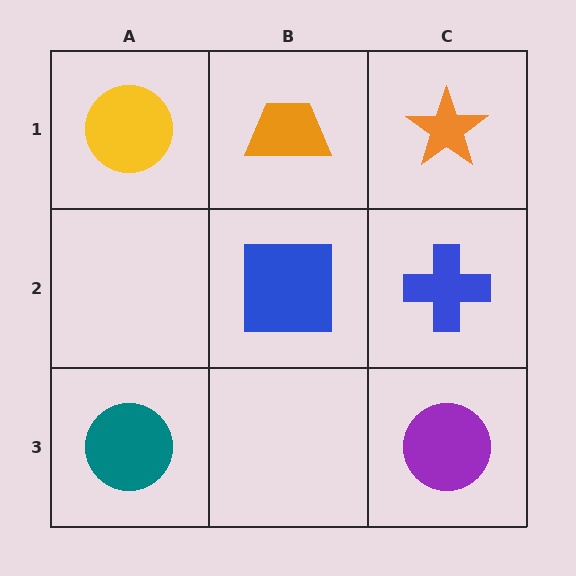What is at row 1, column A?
A yellow circle.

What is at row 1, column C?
An orange star.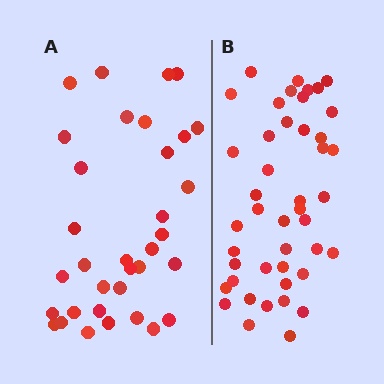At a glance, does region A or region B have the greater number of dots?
Region B (the right region) has more dots.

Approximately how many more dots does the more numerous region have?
Region B has roughly 10 or so more dots than region A.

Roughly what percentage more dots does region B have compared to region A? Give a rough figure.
About 30% more.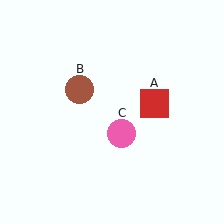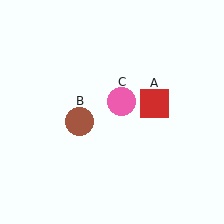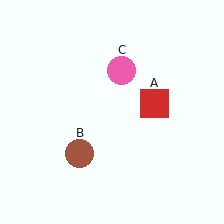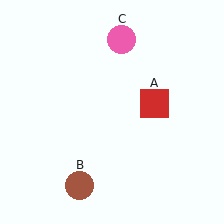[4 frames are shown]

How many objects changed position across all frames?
2 objects changed position: brown circle (object B), pink circle (object C).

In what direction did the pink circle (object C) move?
The pink circle (object C) moved up.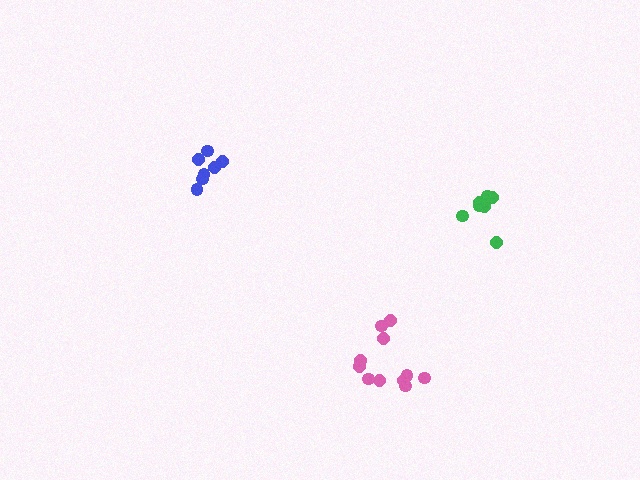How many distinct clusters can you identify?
There are 3 distinct clusters.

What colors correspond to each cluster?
The clusters are colored: green, pink, blue.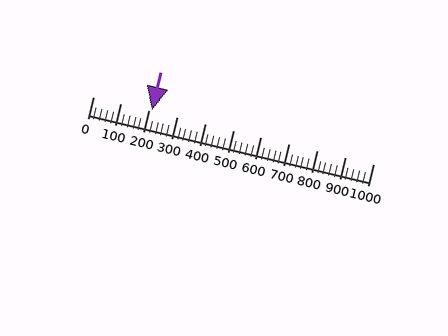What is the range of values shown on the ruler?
The ruler shows values from 0 to 1000.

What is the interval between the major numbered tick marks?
The major tick marks are spaced 100 units apart.